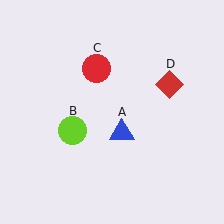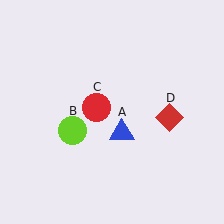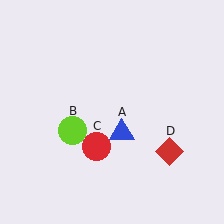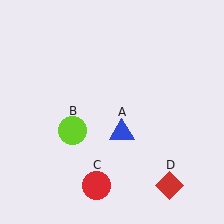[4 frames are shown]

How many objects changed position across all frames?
2 objects changed position: red circle (object C), red diamond (object D).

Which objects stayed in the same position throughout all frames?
Blue triangle (object A) and lime circle (object B) remained stationary.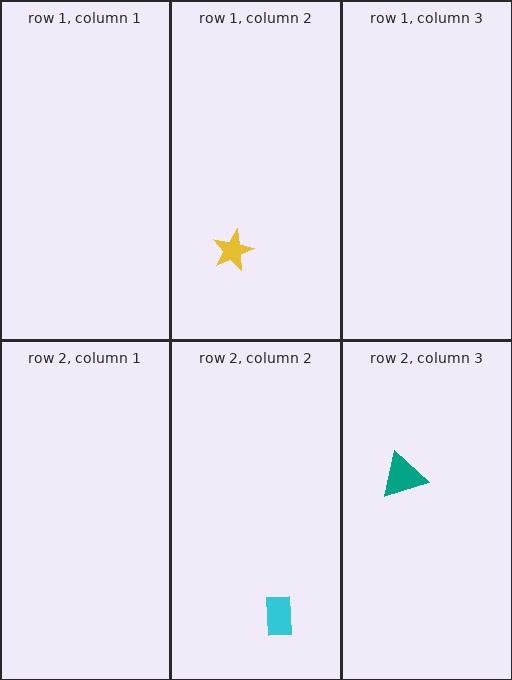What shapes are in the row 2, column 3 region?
The teal triangle.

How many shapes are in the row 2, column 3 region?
1.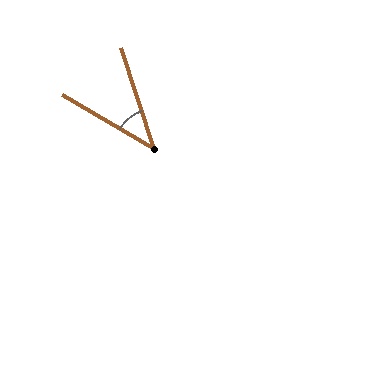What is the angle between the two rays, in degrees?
Approximately 41 degrees.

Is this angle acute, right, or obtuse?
It is acute.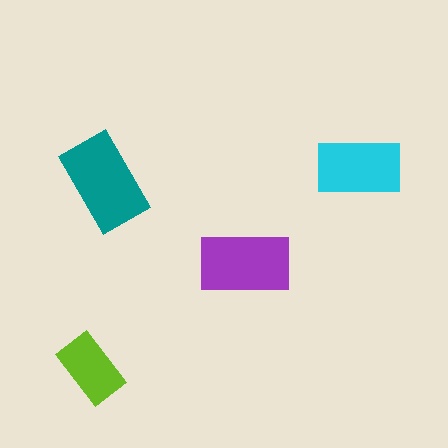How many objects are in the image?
There are 4 objects in the image.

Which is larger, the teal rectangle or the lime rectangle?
The teal one.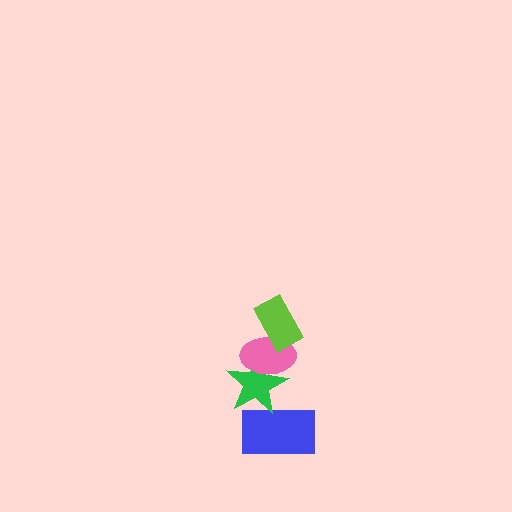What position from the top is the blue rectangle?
The blue rectangle is 4th from the top.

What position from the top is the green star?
The green star is 3rd from the top.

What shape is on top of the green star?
The pink ellipse is on top of the green star.